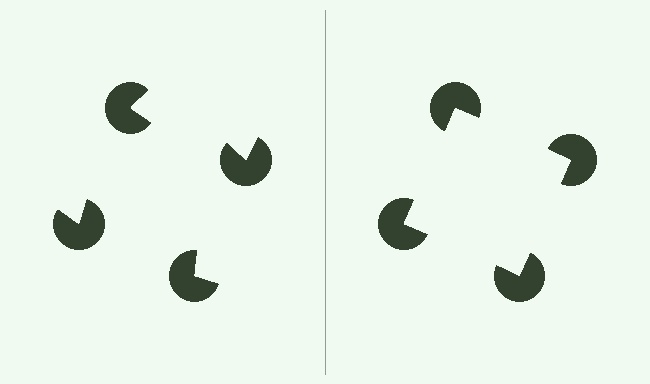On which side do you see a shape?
An illusory square appears on the right side. On the left side the wedge cuts are rotated, so no coherent shape forms.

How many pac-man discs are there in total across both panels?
8 — 4 on each side.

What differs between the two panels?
The pac-man discs are positioned identically on both sides; only the wedge orientations differ. On the right they align to a square; on the left they are misaligned.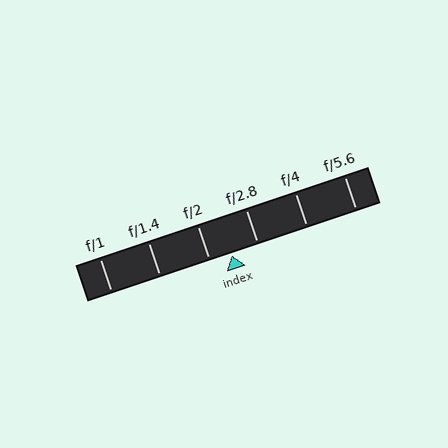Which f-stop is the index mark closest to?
The index mark is closest to f/2.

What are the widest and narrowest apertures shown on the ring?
The widest aperture shown is f/1 and the narrowest is f/5.6.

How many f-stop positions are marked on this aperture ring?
There are 6 f-stop positions marked.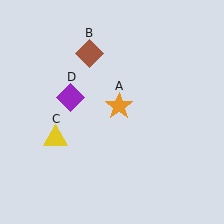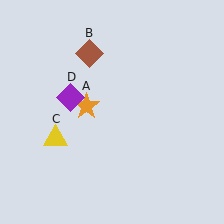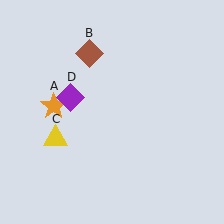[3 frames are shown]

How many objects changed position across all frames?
1 object changed position: orange star (object A).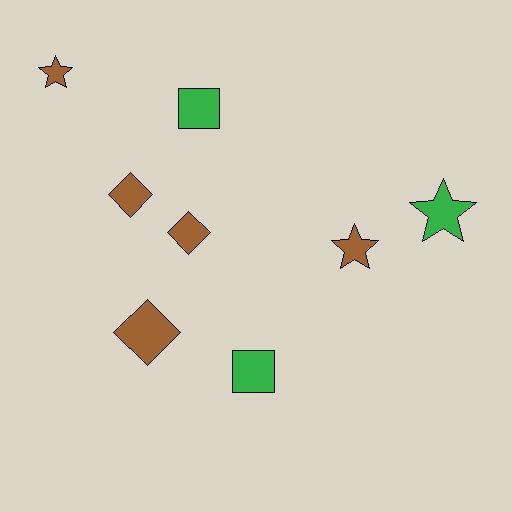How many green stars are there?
There is 1 green star.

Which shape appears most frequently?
Diamond, with 3 objects.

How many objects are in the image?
There are 8 objects.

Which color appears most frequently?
Brown, with 5 objects.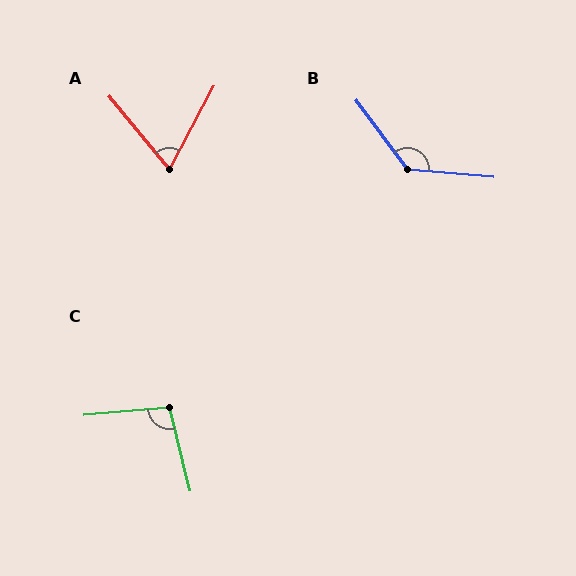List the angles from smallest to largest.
A (67°), C (99°), B (131°).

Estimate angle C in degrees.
Approximately 99 degrees.